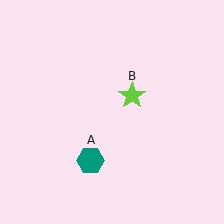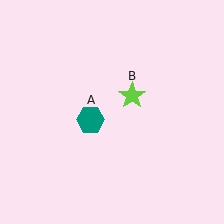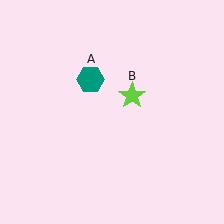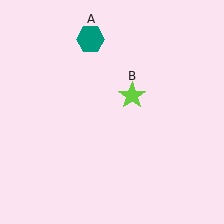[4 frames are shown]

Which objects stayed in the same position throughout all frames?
Lime star (object B) remained stationary.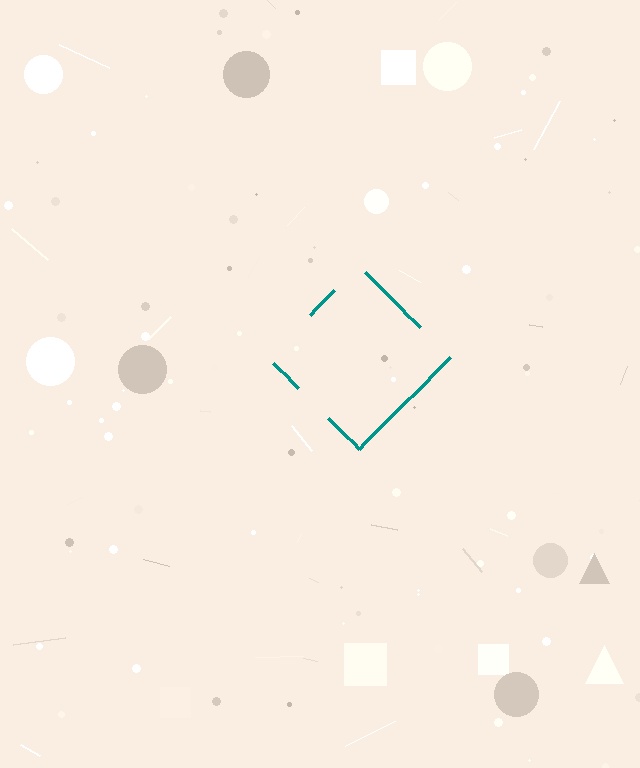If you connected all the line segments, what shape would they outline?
They would outline a diamond.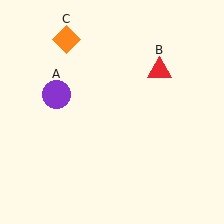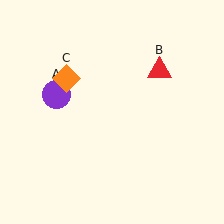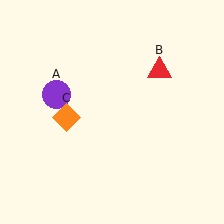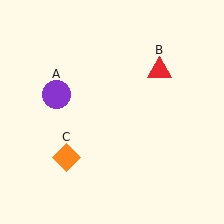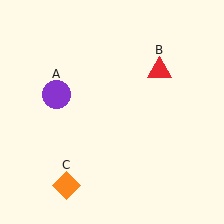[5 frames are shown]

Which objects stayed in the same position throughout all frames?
Purple circle (object A) and red triangle (object B) remained stationary.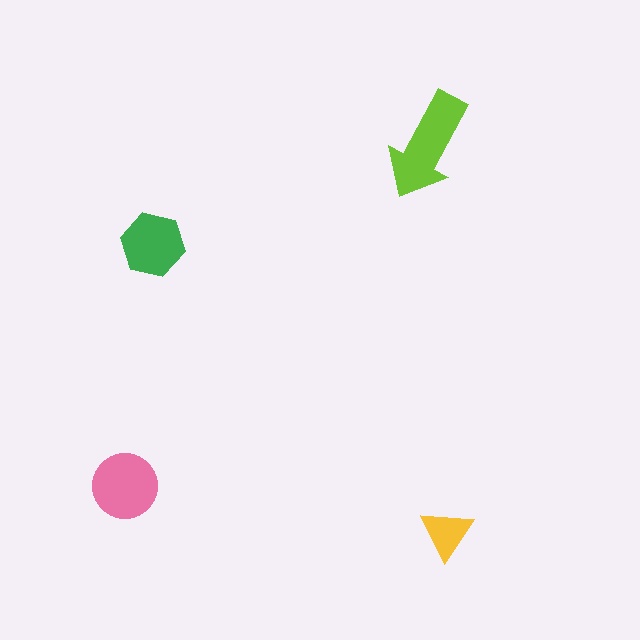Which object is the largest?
The lime arrow.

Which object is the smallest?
The yellow triangle.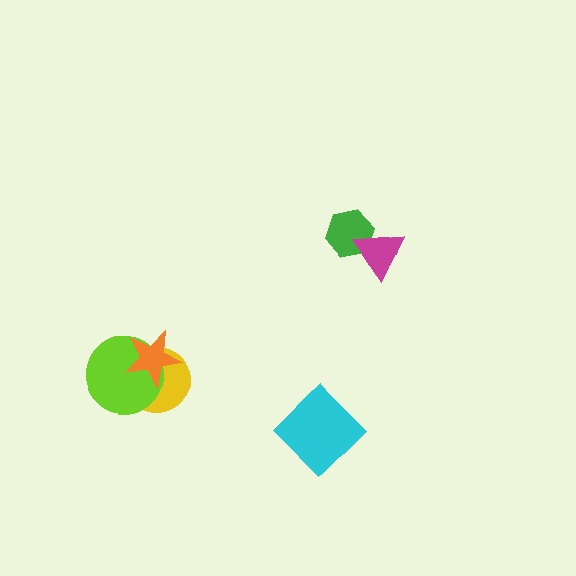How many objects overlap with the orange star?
2 objects overlap with the orange star.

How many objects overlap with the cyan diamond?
0 objects overlap with the cyan diamond.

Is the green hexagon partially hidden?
Yes, it is partially covered by another shape.